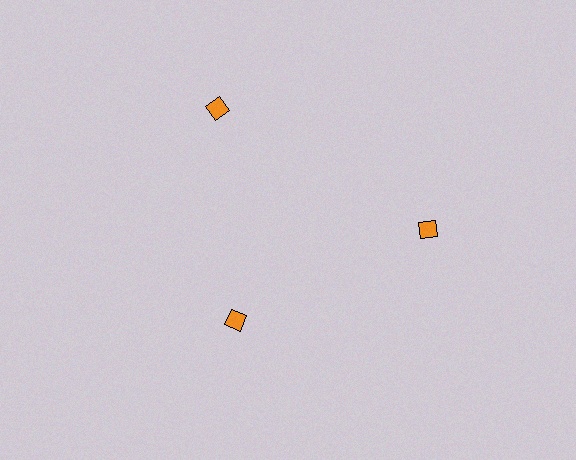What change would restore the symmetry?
The symmetry would be restored by moving it outward, back onto the ring so that all 3 diamonds sit at equal angles and equal distance from the center.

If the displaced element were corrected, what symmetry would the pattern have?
It would have 3-fold rotational symmetry — the pattern would map onto itself every 120 degrees.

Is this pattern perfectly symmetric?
No. The 3 orange diamonds are arranged in a ring, but one element near the 7 o'clock position is pulled inward toward the center, breaking the 3-fold rotational symmetry.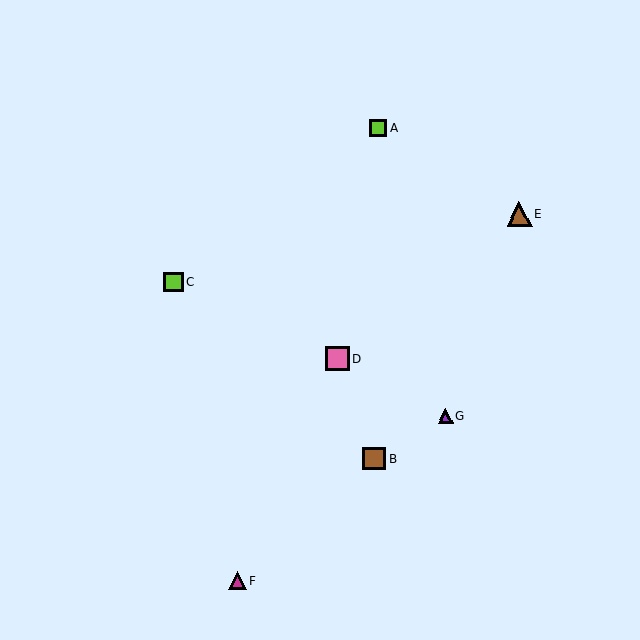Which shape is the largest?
The brown triangle (labeled E) is the largest.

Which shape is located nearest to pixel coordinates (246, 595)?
The magenta triangle (labeled F) at (238, 581) is nearest to that location.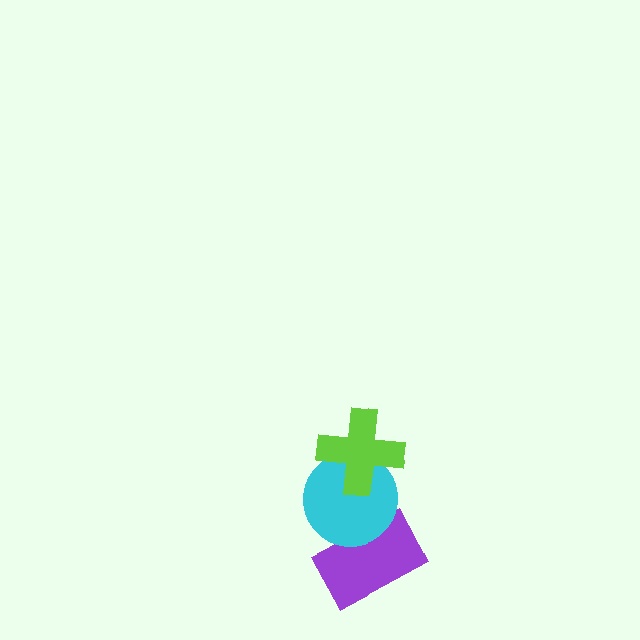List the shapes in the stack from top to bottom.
From top to bottom: the lime cross, the cyan circle, the purple rectangle.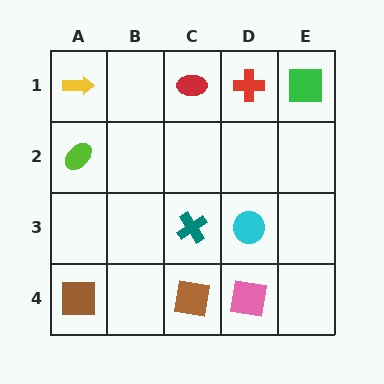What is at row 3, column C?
A teal cross.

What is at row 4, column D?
A pink square.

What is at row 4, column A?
A brown square.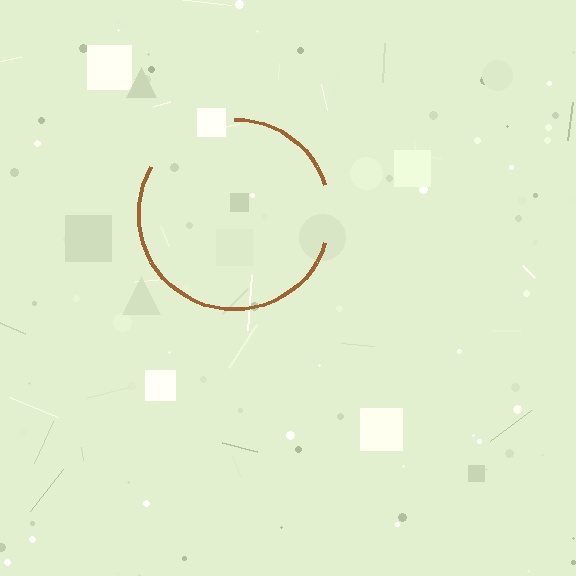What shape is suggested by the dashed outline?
The dashed outline suggests a circle.